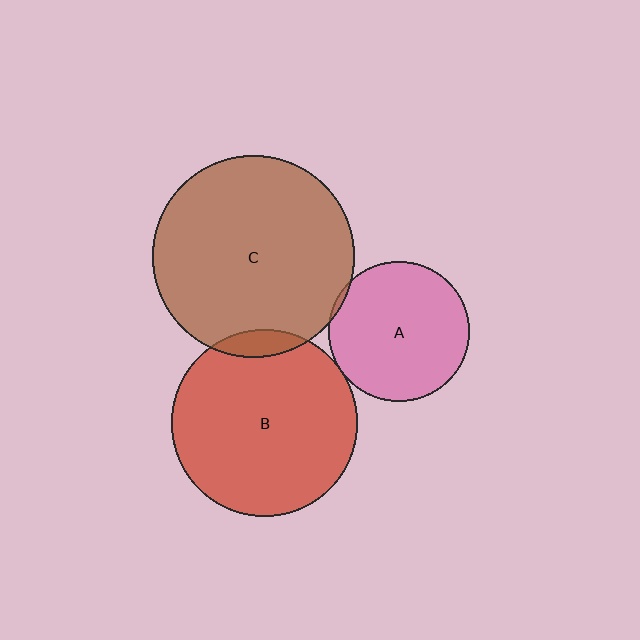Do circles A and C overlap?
Yes.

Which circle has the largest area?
Circle C (brown).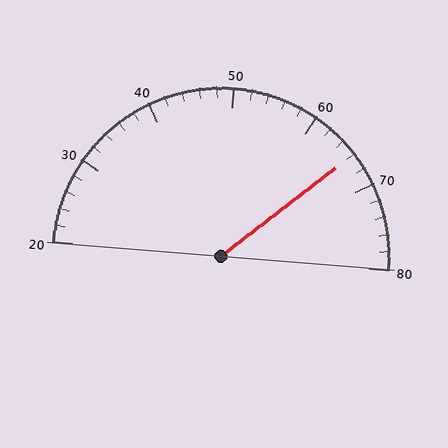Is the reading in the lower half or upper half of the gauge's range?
The reading is in the upper half of the range (20 to 80).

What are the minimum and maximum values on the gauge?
The gauge ranges from 20 to 80.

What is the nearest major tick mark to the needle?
The nearest major tick mark is 70.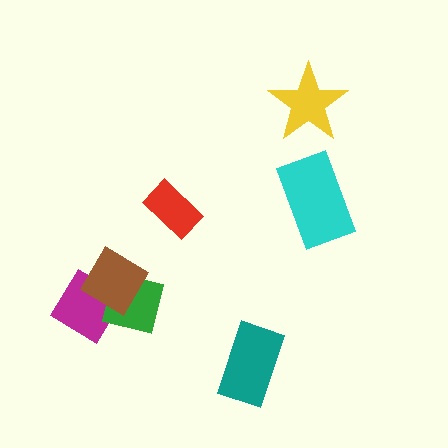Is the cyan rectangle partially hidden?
No, no other shape covers it.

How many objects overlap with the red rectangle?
0 objects overlap with the red rectangle.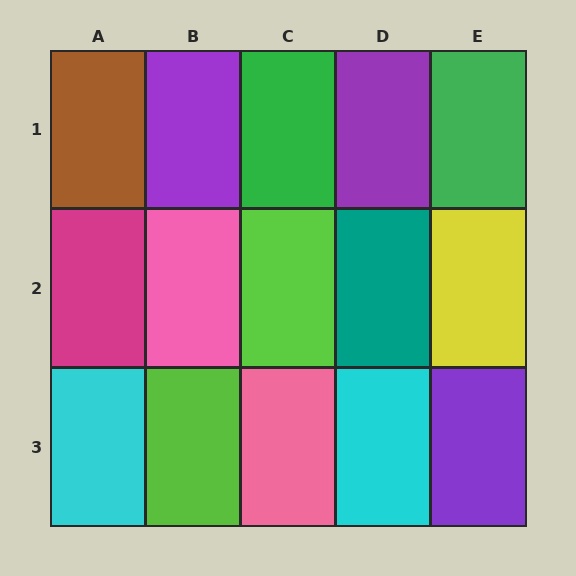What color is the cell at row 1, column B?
Purple.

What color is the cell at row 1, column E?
Green.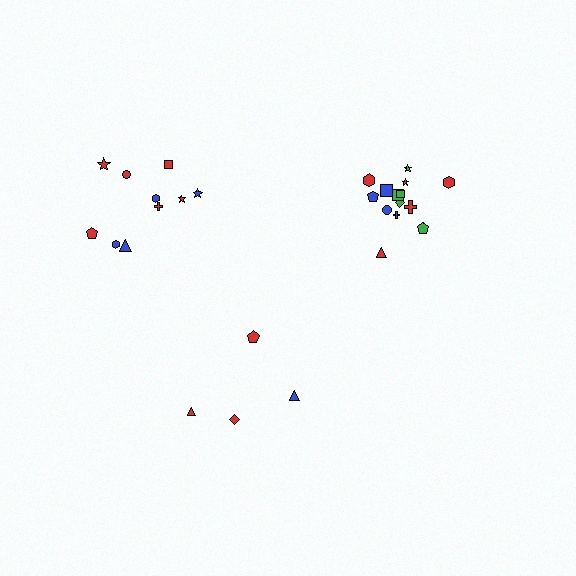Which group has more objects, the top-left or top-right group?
The top-right group.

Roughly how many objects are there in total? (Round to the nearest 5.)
Roughly 30 objects in total.